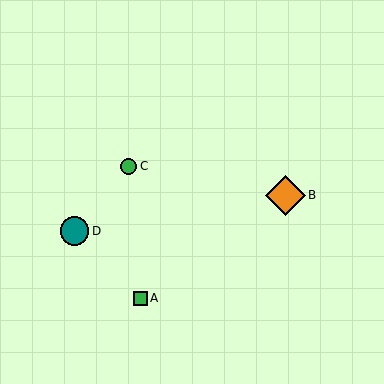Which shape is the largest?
The orange diamond (labeled B) is the largest.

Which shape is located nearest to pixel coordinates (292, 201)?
The orange diamond (labeled B) at (285, 195) is nearest to that location.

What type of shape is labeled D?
Shape D is a teal circle.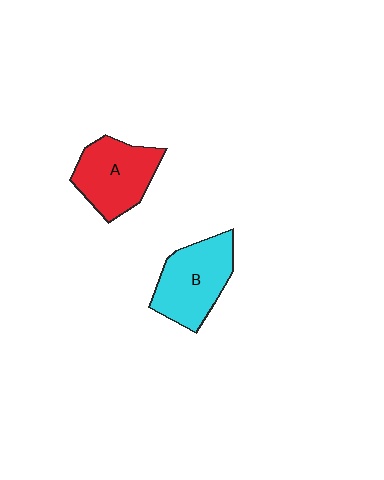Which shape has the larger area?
Shape B (cyan).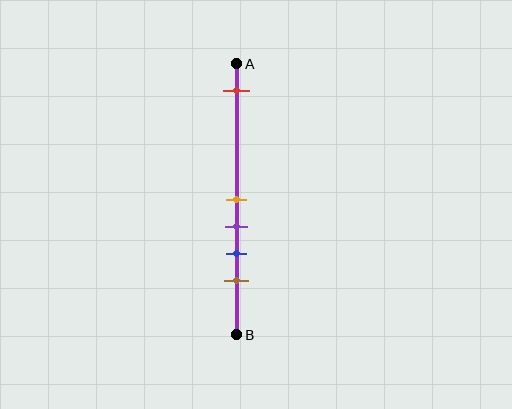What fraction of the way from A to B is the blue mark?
The blue mark is approximately 70% (0.7) of the way from A to B.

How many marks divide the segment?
There are 5 marks dividing the segment.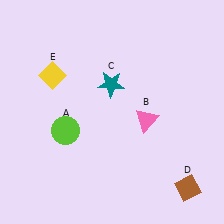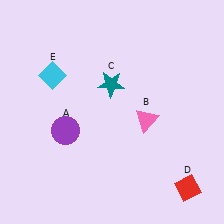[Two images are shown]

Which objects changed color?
A changed from lime to purple. D changed from brown to red. E changed from yellow to cyan.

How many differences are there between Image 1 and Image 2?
There are 3 differences between the two images.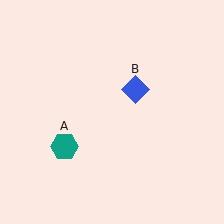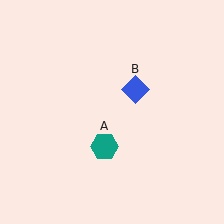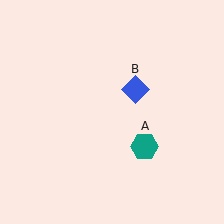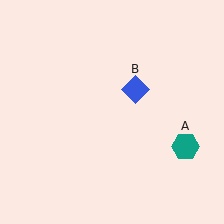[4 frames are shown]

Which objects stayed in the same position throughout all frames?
Blue diamond (object B) remained stationary.